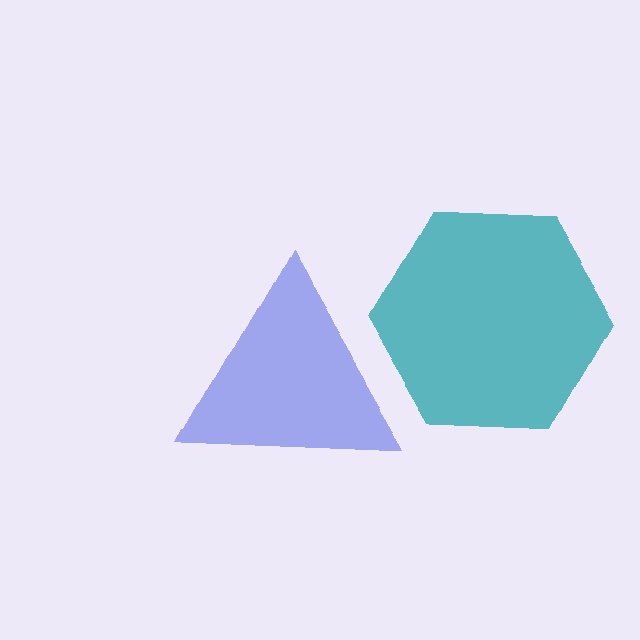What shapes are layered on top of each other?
The layered shapes are: a teal hexagon, a blue triangle.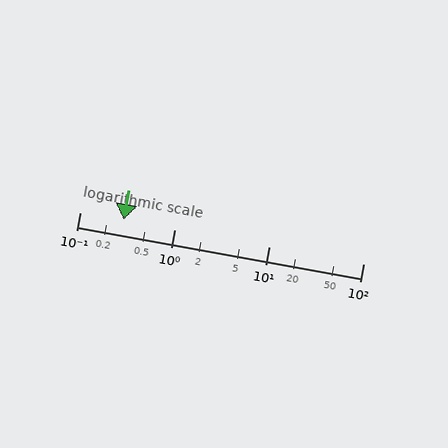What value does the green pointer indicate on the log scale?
The pointer indicates approximately 0.29.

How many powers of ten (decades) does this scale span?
The scale spans 3 decades, from 0.1 to 100.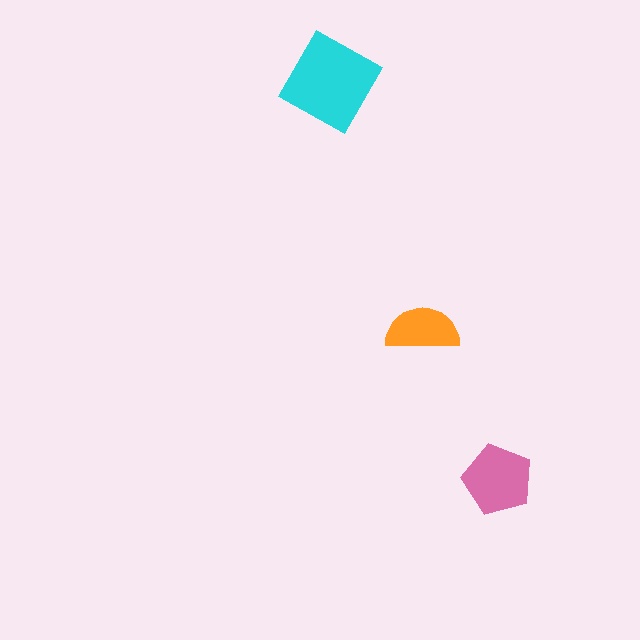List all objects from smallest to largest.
The orange semicircle, the pink pentagon, the cyan diamond.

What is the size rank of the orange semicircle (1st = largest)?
3rd.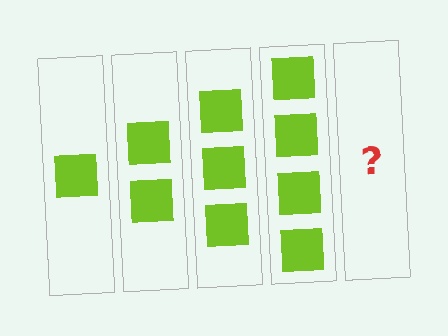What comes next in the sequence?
The next element should be 5 squares.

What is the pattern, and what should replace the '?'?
The pattern is that each step adds one more square. The '?' should be 5 squares.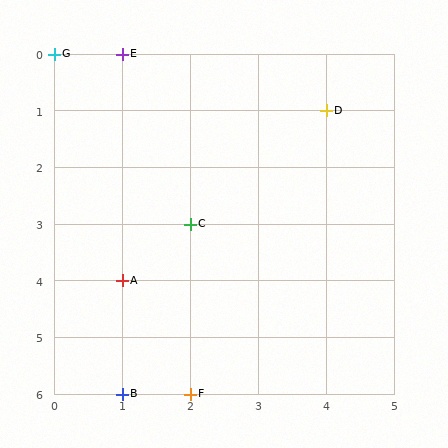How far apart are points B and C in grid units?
Points B and C are 1 column and 3 rows apart (about 3.2 grid units diagonally).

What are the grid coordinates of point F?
Point F is at grid coordinates (2, 6).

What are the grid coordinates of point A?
Point A is at grid coordinates (1, 4).